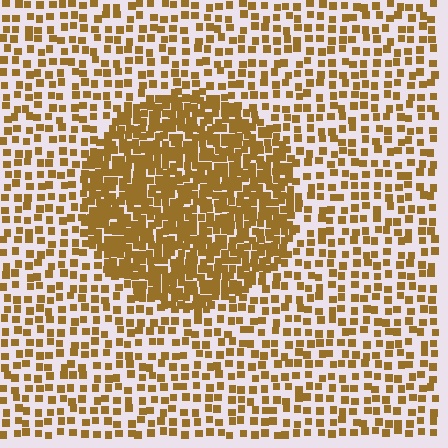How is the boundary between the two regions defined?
The boundary is defined by a change in element density (approximately 2.3x ratio). All elements are the same color, size, and shape.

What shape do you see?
I see a circle.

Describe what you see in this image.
The image contains small brown elements arranged at two different densities. A circle-shaped region is visible where the elements are more densely packed than the surrounding area.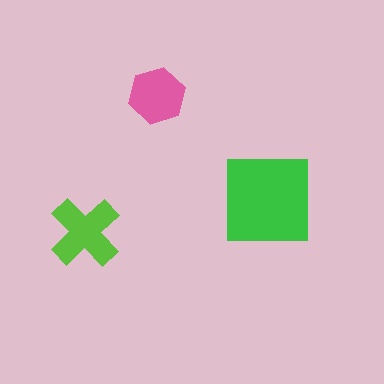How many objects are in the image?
There are 3 objects in the image.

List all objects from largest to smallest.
The green square, the lime cross, the pink hexagon.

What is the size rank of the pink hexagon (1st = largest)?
3rd.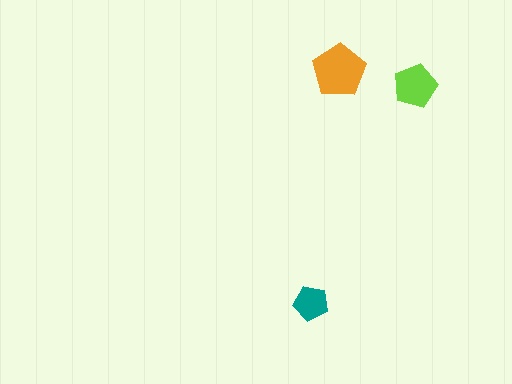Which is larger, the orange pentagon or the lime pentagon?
The orange one.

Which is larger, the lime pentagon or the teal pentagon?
The lime one.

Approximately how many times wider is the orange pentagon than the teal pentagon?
About 1.5 times wider.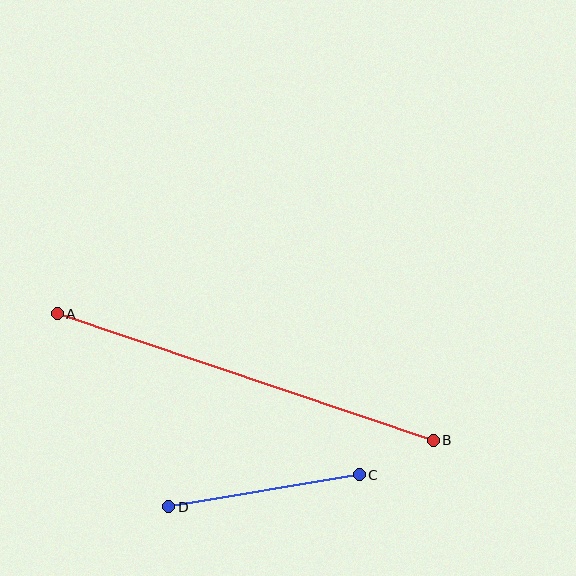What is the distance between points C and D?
The distance is approximately 193 pixels.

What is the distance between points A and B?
The distance is approximately 397 pixels.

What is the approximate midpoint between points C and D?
The midpoint is at approximately (264, 491) pixels.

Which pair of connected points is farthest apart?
Points A and B are farthest apart.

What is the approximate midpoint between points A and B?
The midpoint is at approximately (245, 377) pixels.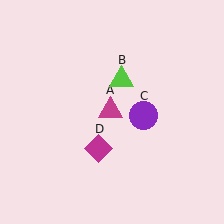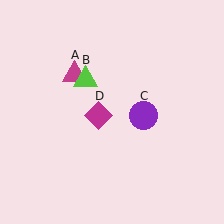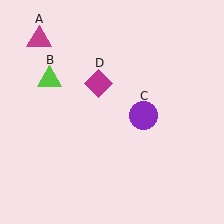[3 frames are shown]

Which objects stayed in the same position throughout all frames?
Purple circle (object C) remained stationary.